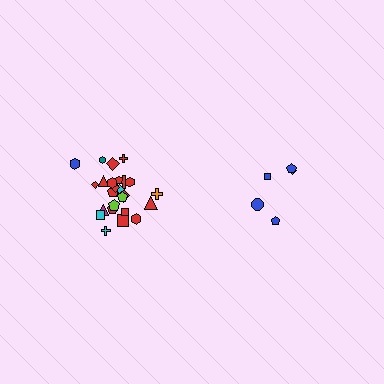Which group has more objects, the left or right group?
The left group.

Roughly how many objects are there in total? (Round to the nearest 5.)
Roughly 30 objects in total.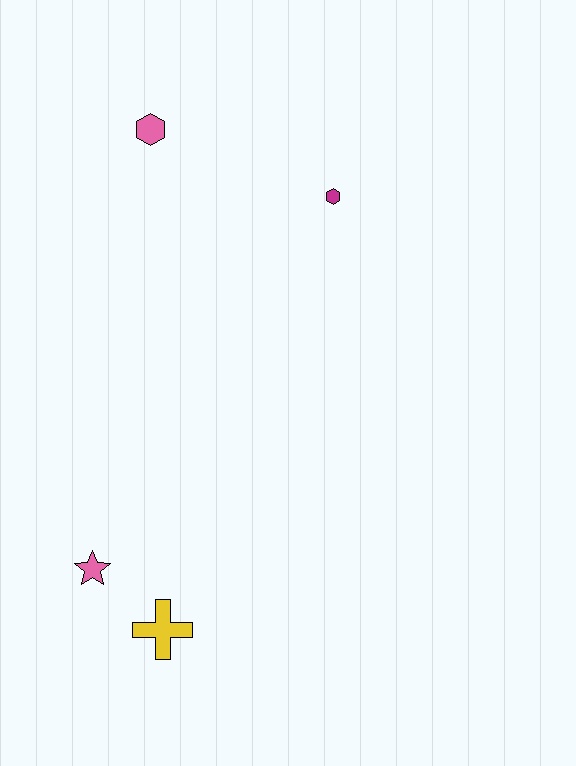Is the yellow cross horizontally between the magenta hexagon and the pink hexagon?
Yes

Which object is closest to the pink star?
The yellow cross is closest to the pink star.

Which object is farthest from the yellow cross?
The pink hexagon is farthest from the yellow cross.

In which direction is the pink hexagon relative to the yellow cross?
The pink hexagon is above the yellow cross.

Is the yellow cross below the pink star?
Yes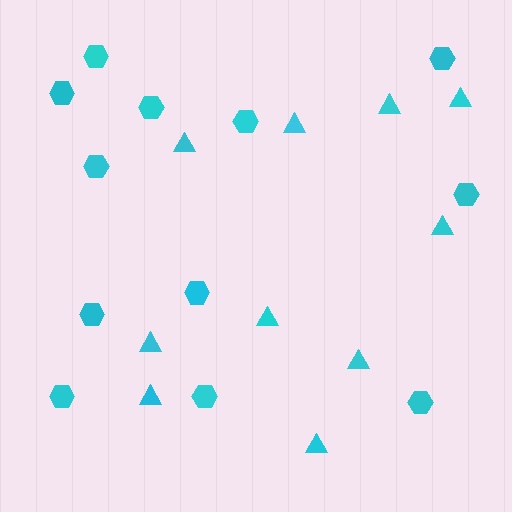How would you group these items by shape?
There are 2 groups: one group of triangles (10) and one group of hexagons (12).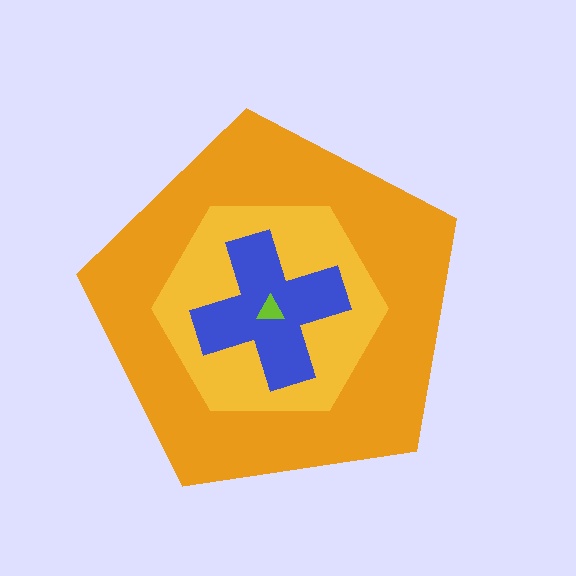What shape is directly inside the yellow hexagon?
The blue cross.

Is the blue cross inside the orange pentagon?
Yes.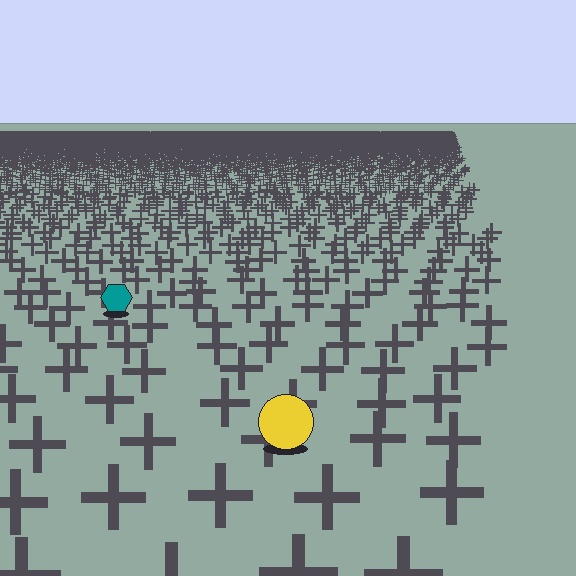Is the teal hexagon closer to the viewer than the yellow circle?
No. The yellow circle is closer — you can tell from the texture gradient: the ground texture is coarser near it.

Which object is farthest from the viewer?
The teal hexagon is farthest from the viewer. It appears smaller and the ground texture around it is denser.